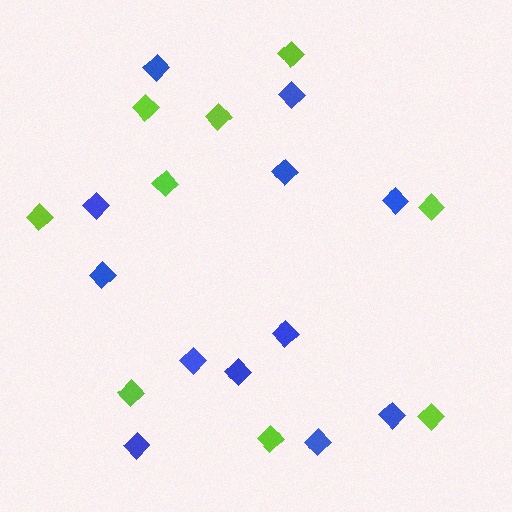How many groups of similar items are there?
There are 2 groups: one group of blue diamonds (12) and one group of lime diamonds (9).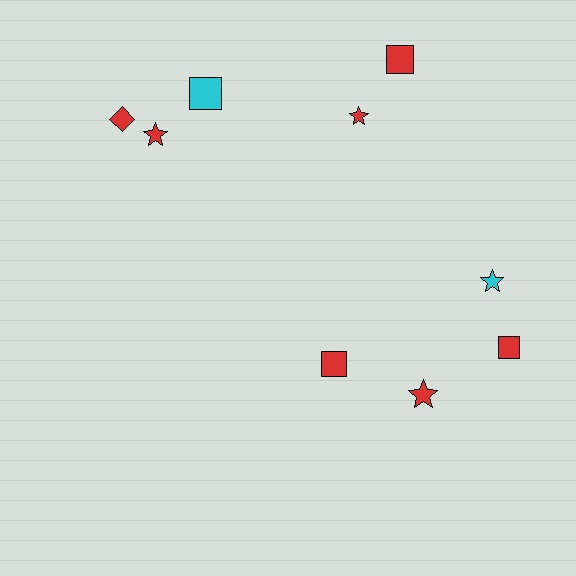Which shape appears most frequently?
Star, with 4 objects.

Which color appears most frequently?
Red, with 7 objects.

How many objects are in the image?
There are 9 objects.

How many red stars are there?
There are 3 red stars.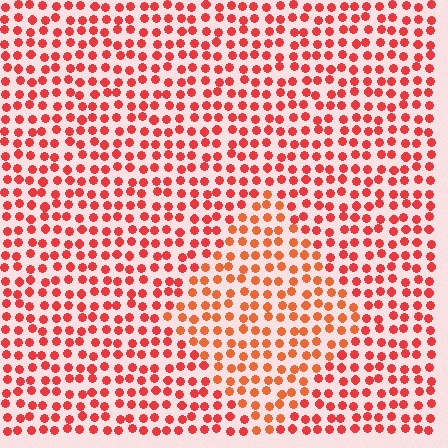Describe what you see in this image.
The image is filled with small red elements in a uniform arrangement. A diamond-shaped region is visible where the elements are tinted to a slightly different hue, forming a subtle color boundary.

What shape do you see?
I see a diamond.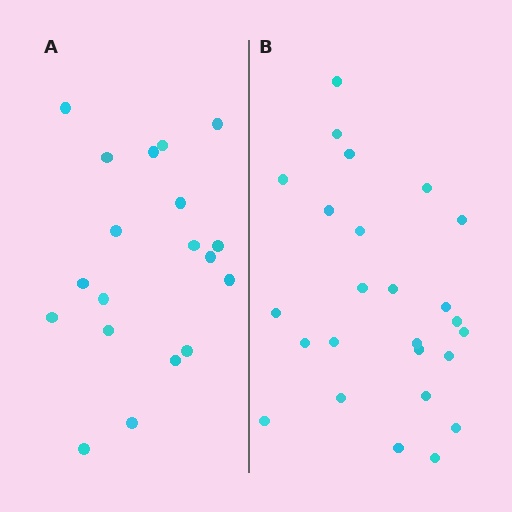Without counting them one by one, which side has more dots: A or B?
Region B (the right region) has more dots.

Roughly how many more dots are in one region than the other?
Region B has about 6 more dots than region A.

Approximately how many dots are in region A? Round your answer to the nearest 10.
About 20 dots. (The exact count is 19, which rounds to 20.)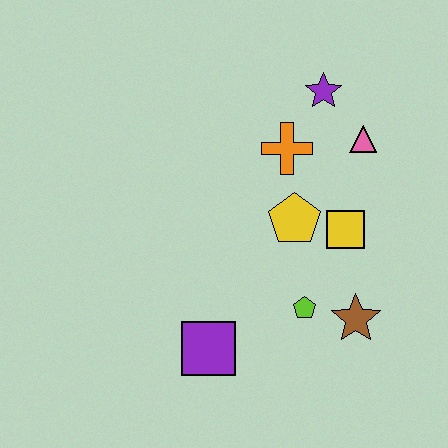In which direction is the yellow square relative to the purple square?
The yellow square is to the right of the purple square.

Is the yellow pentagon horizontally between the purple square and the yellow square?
Yes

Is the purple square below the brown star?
Yes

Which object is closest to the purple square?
The lime pentagon is closest to the purple square.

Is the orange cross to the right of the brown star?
No